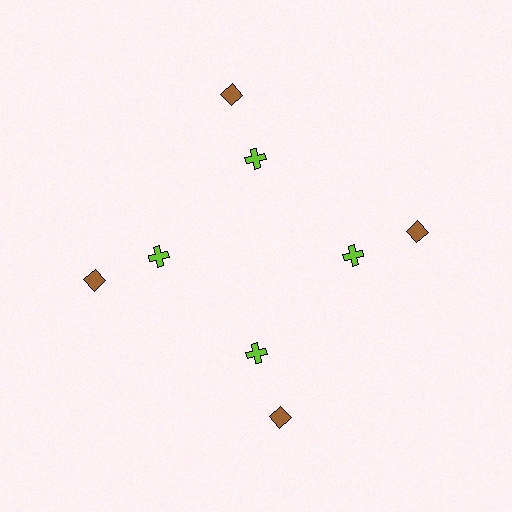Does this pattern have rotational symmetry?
Yes, this pattern has 4-fold rotational symmetry. It looks the same after rotating 90 degrees around the center.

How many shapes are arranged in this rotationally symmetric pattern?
There are 8 shapes, arranged in 4 groups of 2.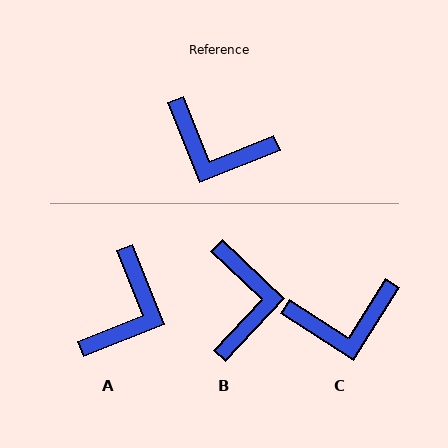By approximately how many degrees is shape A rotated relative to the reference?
Approximately 90 degrees counter-clockwise.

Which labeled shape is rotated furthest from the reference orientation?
B, about 115 degrees away.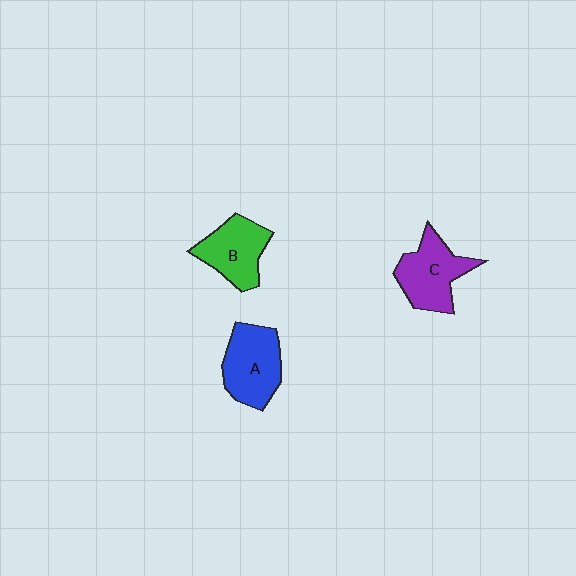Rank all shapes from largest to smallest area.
From largest to smallest: A (blue), C (purple), B (green).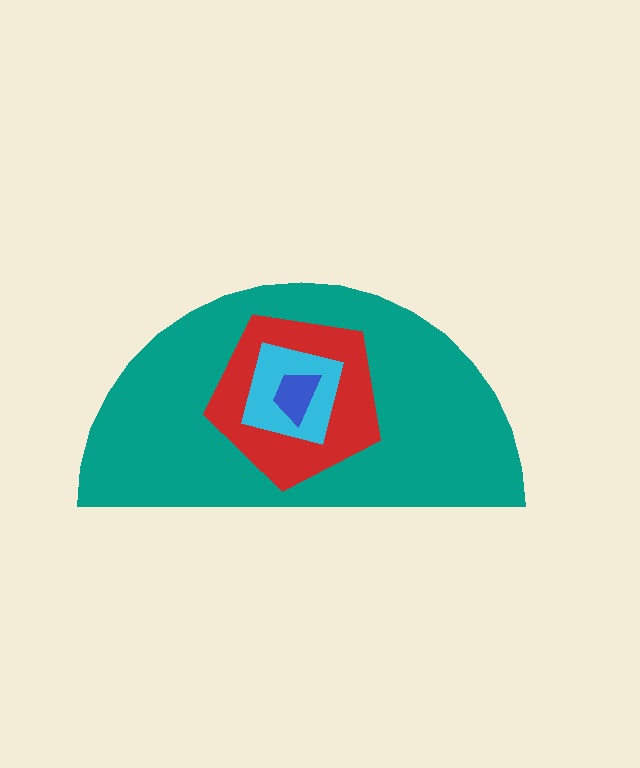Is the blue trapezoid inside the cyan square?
Yes.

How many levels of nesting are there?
4.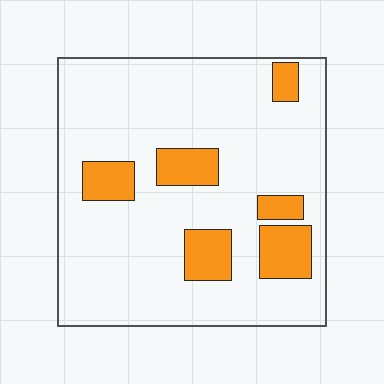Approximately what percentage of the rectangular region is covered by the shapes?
Approximately 15%.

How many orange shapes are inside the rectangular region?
6.